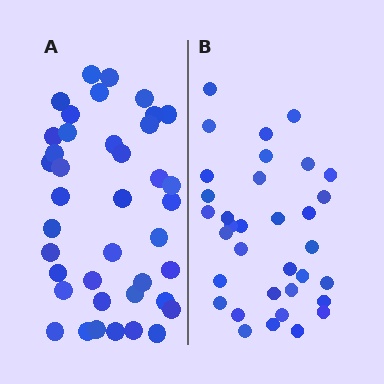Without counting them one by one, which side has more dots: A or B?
Region A (the left region) has more dots.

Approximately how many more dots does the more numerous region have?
Region A has about 6 more dots than region B.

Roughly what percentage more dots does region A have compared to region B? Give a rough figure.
About 20% more.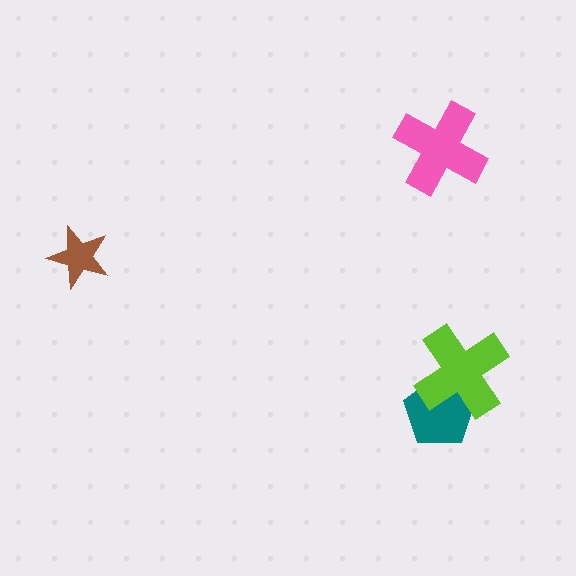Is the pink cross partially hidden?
No, no other shape covers it.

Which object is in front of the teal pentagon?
The lime cross is in front of the teal pentagon.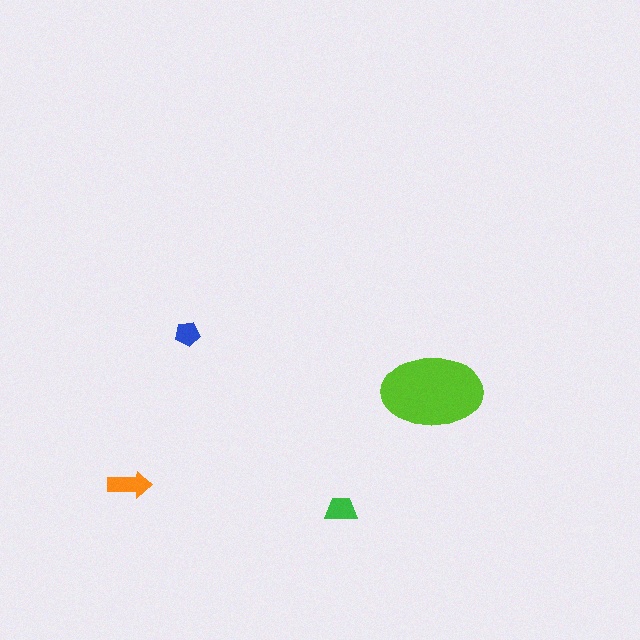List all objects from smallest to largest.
The blue pentagon, the green trapezoid, the orange arrow, the lime ellipse.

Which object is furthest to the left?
The orange arrow is leftmost.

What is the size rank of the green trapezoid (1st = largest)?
3rd.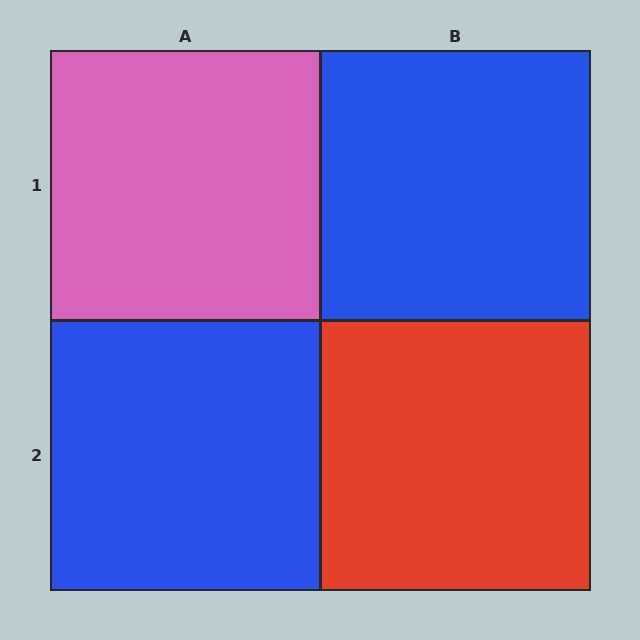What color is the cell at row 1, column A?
Pink.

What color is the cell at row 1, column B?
Blue.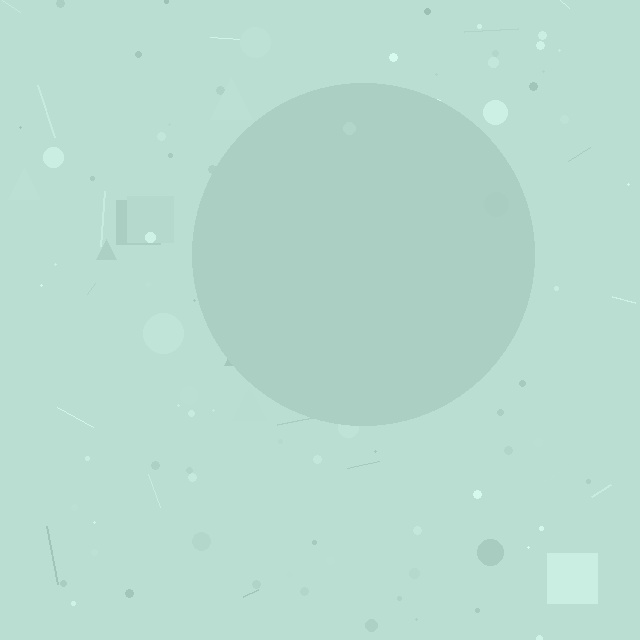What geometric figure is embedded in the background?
A circle is embedded in the background.